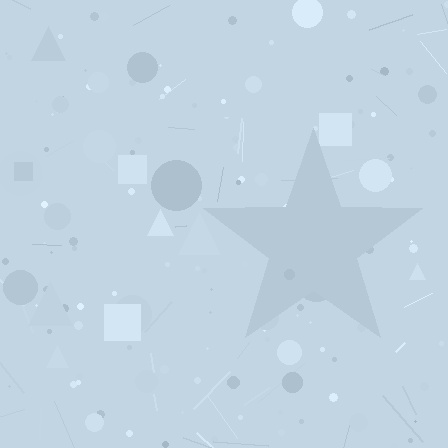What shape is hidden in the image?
A star is hidden in the image.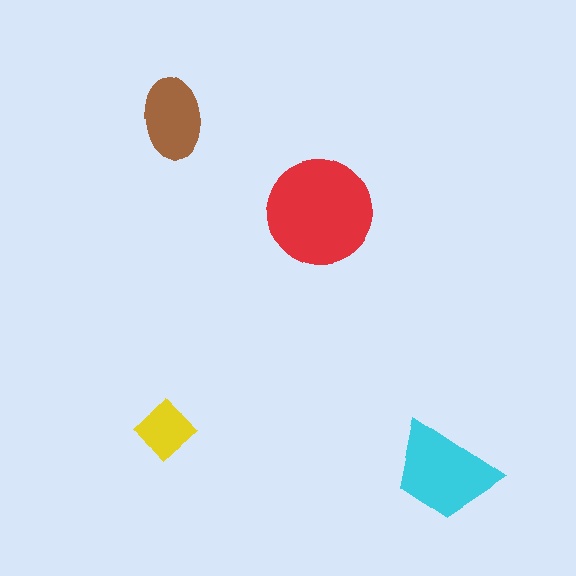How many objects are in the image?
There are 4 objects in the image.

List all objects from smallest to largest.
The yellow diamond, the brown ellipse, the cyan trapezoid, the red circle.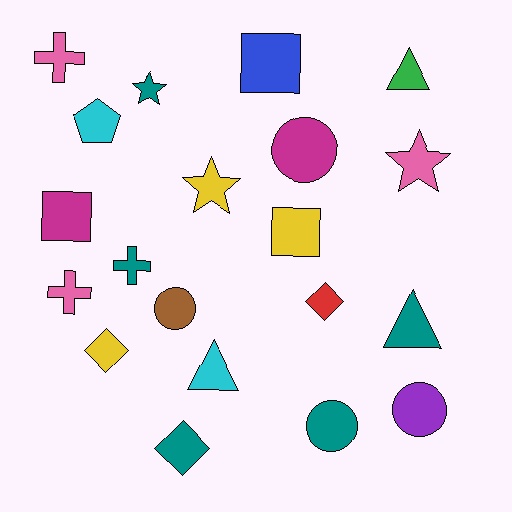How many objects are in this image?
There are 20 objects.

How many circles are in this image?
There are 4 circles.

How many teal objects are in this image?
There are 5 teal objects.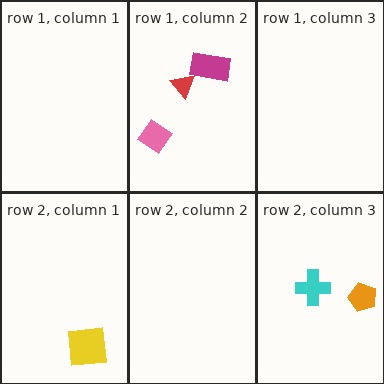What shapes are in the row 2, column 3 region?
The orange pentagon, the cyan cross.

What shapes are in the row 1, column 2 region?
The pink diamond, the red triangle, the magenta rectangle.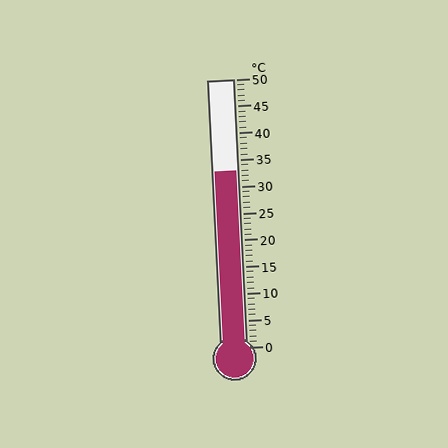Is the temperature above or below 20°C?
The temperature is above 20°C.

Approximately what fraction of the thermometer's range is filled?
The thermometer is filled to approximately 65% of its range.